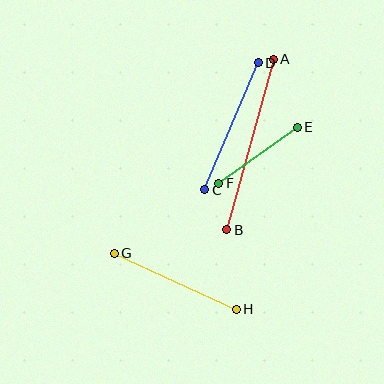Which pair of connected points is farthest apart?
Points A and B are farthest apart.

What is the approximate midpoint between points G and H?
The midpoint is at approximately (175, 281) pixels.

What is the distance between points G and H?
The distance is approximately 134 pixels.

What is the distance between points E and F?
The distance is approximately 96 pixels.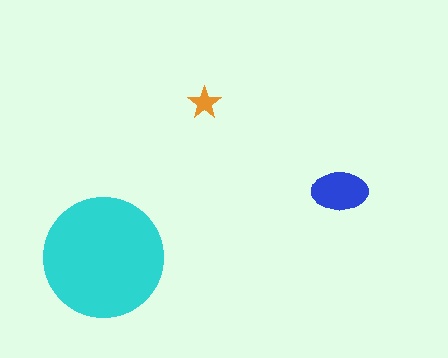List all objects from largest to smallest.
The cyan circle, the blue ellipse, the orange star.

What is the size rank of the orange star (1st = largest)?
3rd.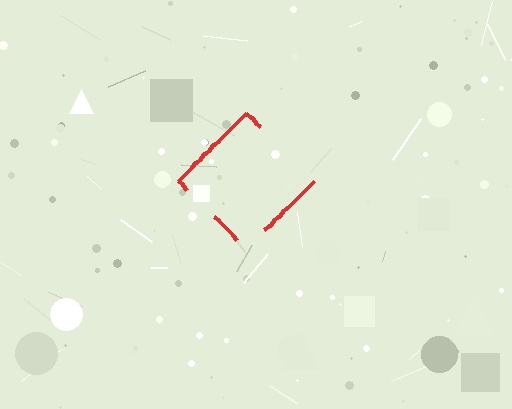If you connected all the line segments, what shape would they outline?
They would outline a diamond.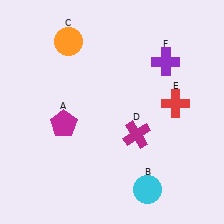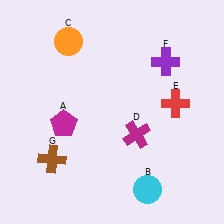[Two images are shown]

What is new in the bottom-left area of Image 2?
A brown cross (G) was added in the bottom-left area of Image 2.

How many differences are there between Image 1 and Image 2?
There is 1 difference between the two images.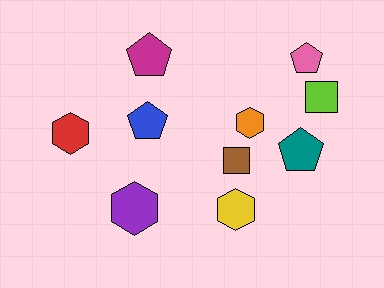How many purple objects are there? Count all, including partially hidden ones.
There is 1 purple object.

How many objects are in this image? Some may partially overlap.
There are 10 objects.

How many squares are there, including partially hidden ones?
There are 2 squares.